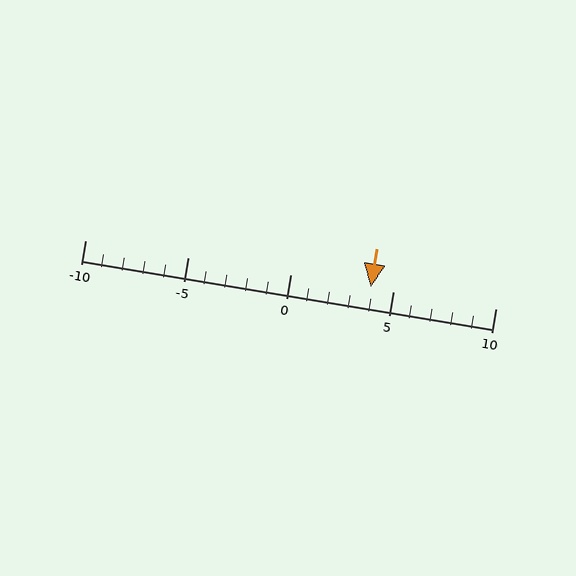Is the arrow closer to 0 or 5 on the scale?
The arrow is closer to 5.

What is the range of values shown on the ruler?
The ruler shows values from -10 to 10.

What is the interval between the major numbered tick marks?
The major tick marks are spaced 5 units apart.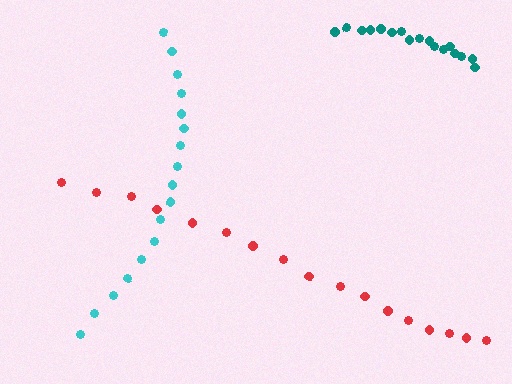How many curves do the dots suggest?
There are 3 distinct paths.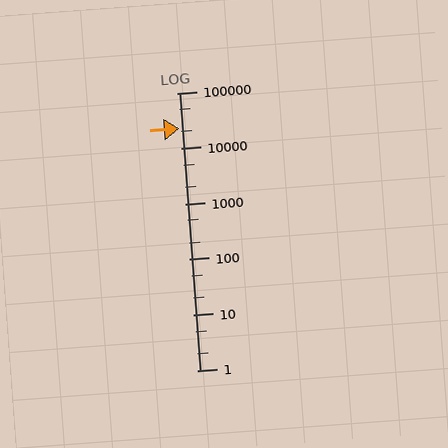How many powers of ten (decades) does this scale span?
The scale spans 5 decades, from 1 to 100000.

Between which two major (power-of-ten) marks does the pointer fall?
The pointer is between 10000 and 100000.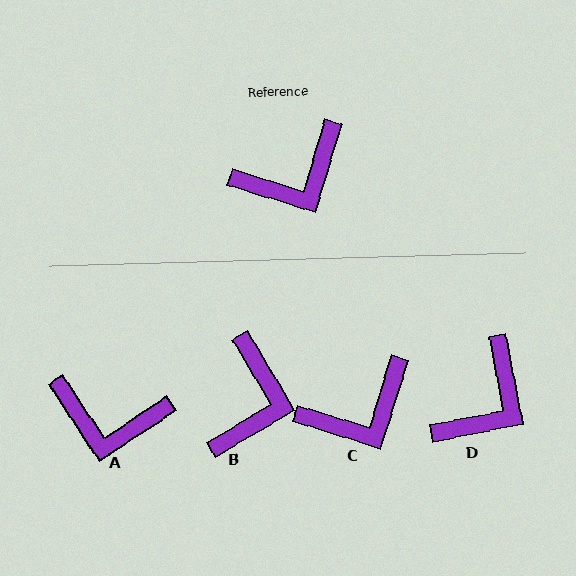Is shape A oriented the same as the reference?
No, it is off by about 40 degrees.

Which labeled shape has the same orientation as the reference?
C.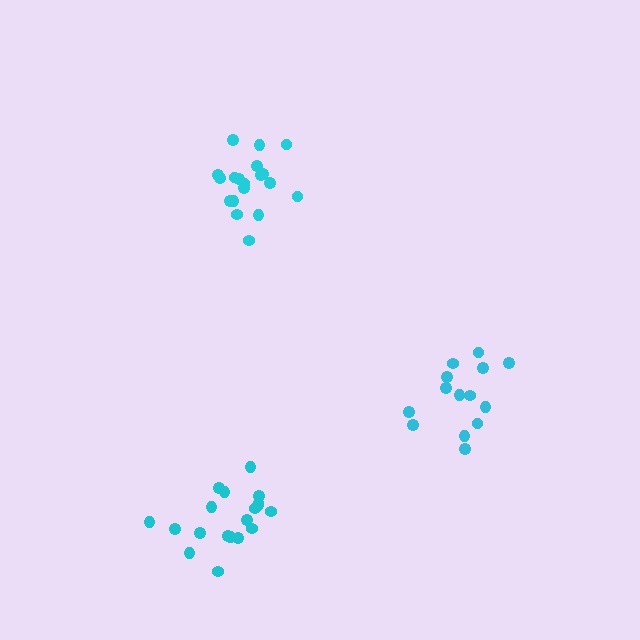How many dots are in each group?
Group 1: 19 dots, Group 2: 14 dots, Group 3: 19 dots (52 total).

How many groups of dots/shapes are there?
There are 3 groups.